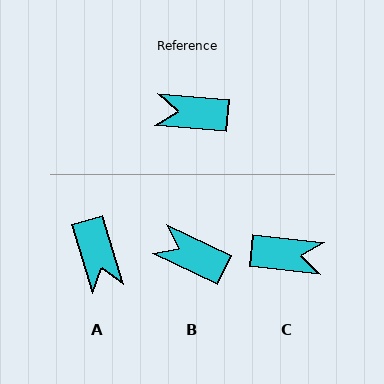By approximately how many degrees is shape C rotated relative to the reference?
Approximately 178 degrees counter-clockwise.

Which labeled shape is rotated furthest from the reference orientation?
C, about 178 degrees away.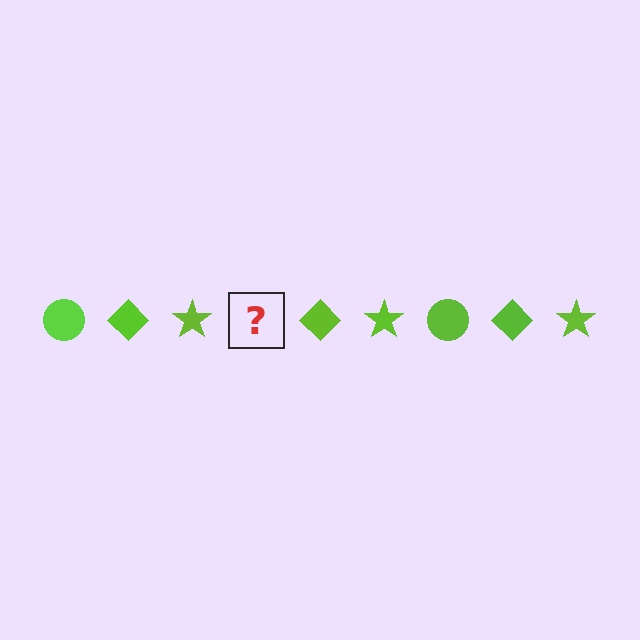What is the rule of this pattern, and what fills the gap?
The rule is that the pattern cycles through circle, diamond, star shapes in lime. The gap should be filled with a lime circle.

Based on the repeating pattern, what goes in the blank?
The blank should be a lime circle.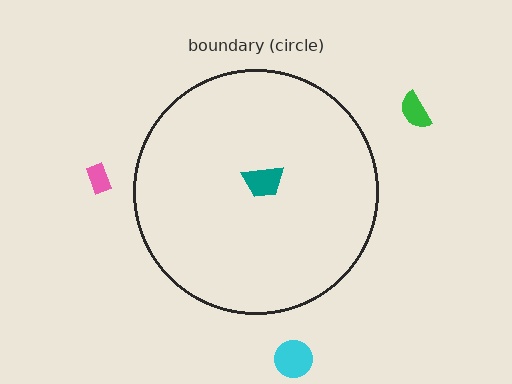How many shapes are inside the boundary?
1 inside, 3 outside.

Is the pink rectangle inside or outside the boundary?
Outside.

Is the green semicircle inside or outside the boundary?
Outside.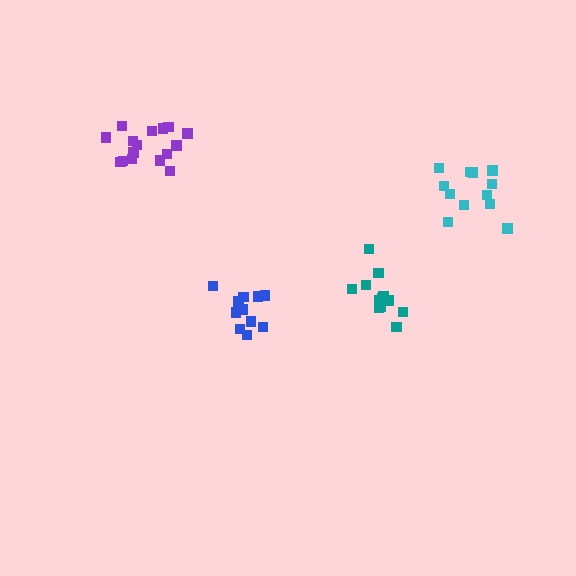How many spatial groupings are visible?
There are 4 spatial groupings.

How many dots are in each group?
Group 1: 11 dots, Group 2: 12 dots, Group 3: 16 dots, Group 4: 12 dots (51 total).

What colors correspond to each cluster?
The clusters are colored: blue, teal, purple, cyan.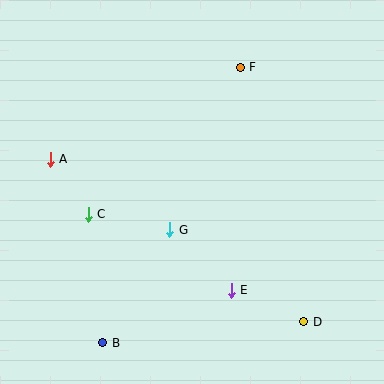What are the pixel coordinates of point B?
Point B is at (103, 343).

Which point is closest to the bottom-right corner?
Point D is closest to the bottom-right corner.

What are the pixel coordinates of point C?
Point C is at (88, 214).